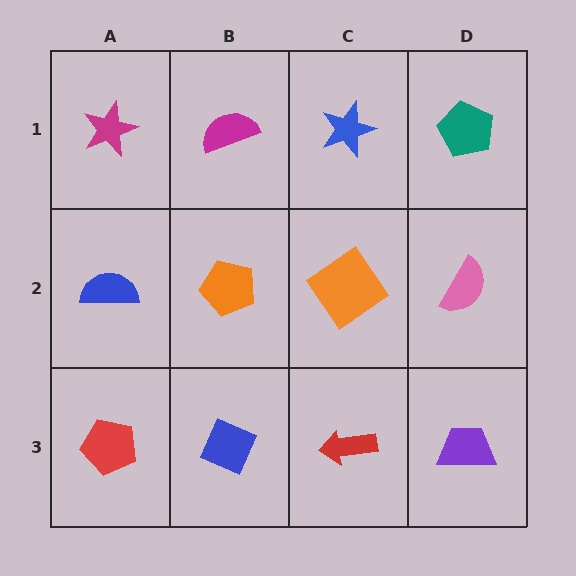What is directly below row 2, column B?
A blue diamond.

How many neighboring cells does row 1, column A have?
2.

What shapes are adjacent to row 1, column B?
An orange pentagon (row 2, column B), a magenta star (row 1, column A), a blue star (row 1, column C).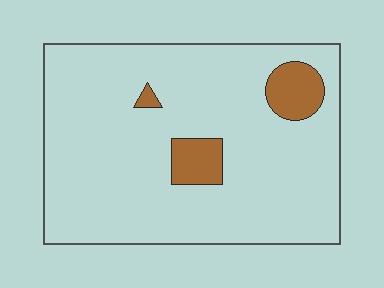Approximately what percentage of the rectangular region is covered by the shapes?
Approximately 10%.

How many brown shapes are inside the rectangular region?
3.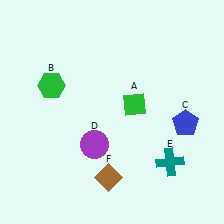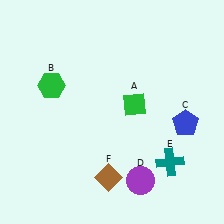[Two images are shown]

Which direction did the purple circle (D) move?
The purple circle (D) moved right.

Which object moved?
The purple circle (D) moved right.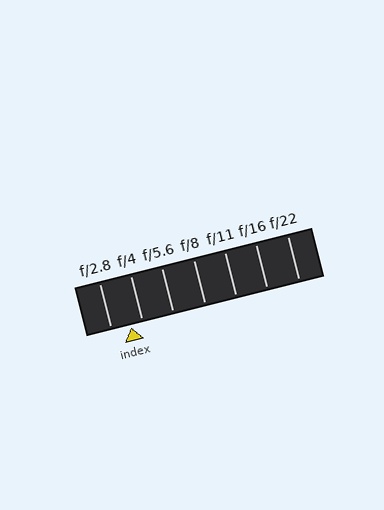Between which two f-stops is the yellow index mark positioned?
The index mark is between f/2.8 and f/4.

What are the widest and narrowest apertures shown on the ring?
The widest aperture shown is f/2.8 and the narrowest is f/22.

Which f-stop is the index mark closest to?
The index mark is closest to f/4.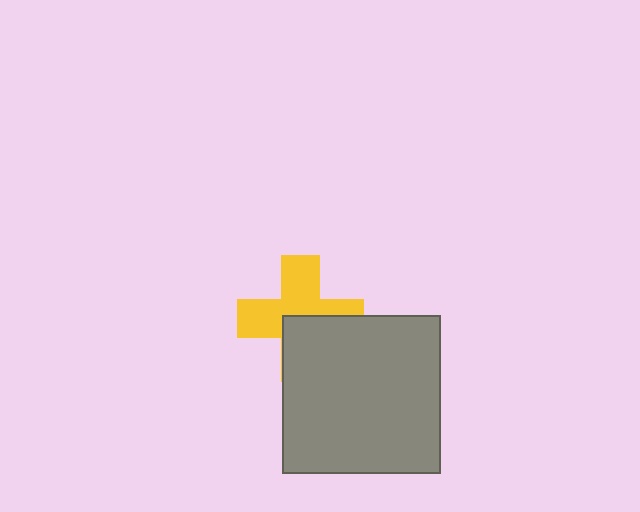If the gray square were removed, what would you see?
You would see the complete yellow cross.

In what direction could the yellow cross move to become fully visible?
The yellow cross could move toward the upper-left. That would shift it out from behind the gray square entirely.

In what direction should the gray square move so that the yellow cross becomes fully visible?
The gray square should move toward the lower-right. That is the shortest direction to clear the overlap and leave the yellow cross fully visible.